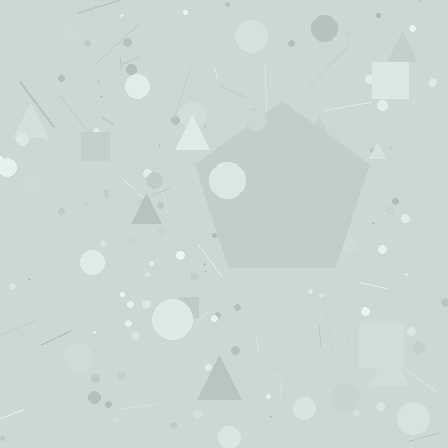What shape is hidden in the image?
A pentagon is hidden in the image.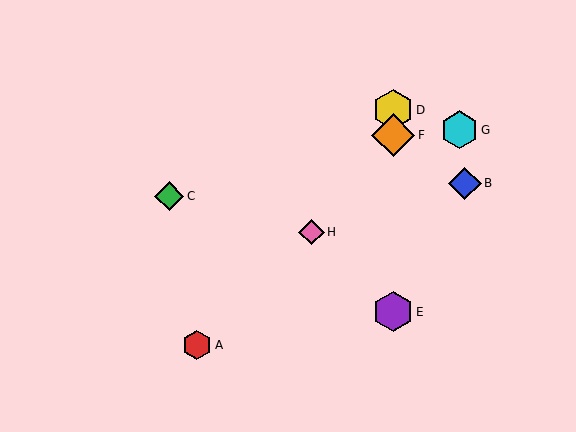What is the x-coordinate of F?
Object F is at x≈393.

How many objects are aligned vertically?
3 objects (D, E, F) are aligned vertically.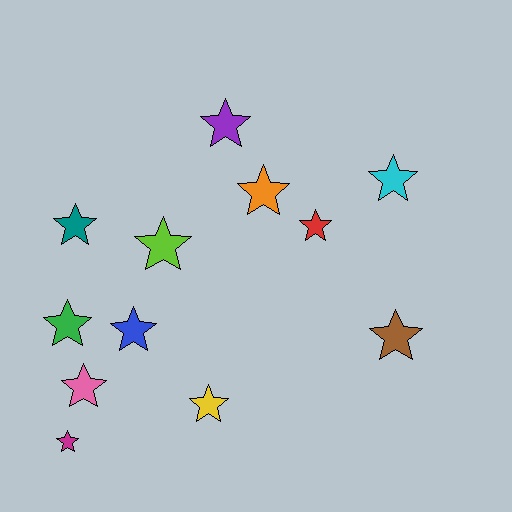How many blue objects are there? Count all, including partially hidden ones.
There is 1 blue object.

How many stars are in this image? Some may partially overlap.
There are 12 stars.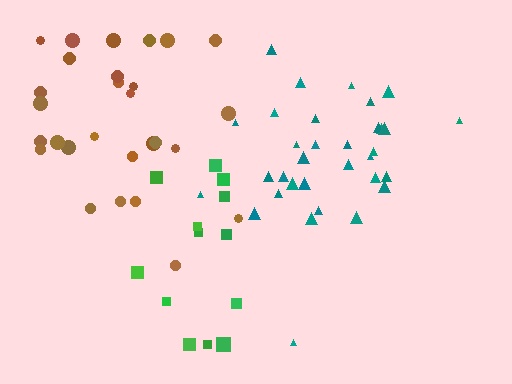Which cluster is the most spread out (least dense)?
Green.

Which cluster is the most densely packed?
Brown.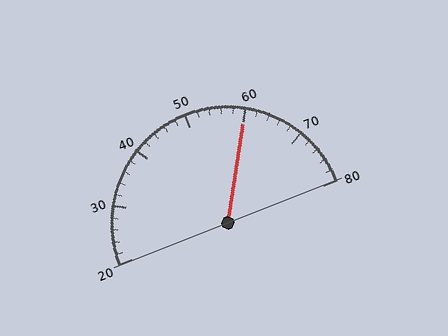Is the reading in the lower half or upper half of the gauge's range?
The reading is in the upper half of the range (20 to 80).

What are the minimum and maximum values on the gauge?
The gauge ranges from 20 to 80.